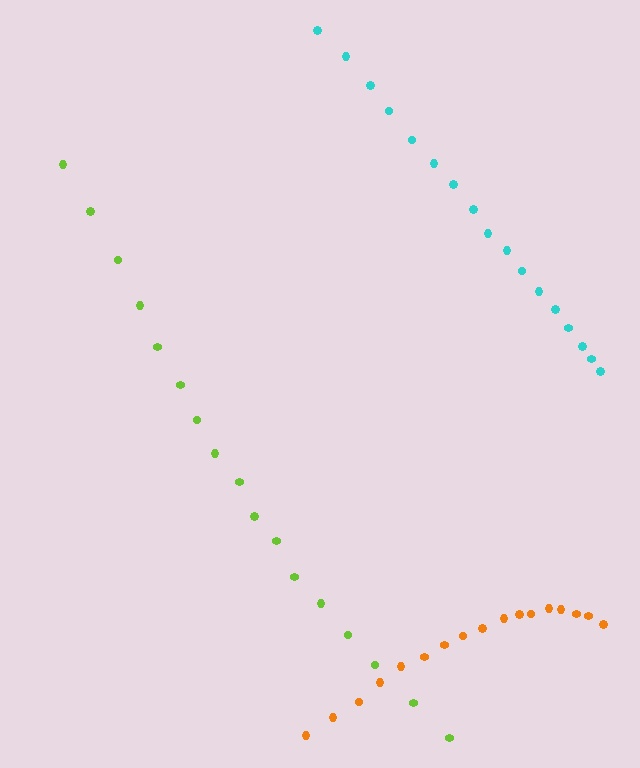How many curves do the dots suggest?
There are 3 distinct paths.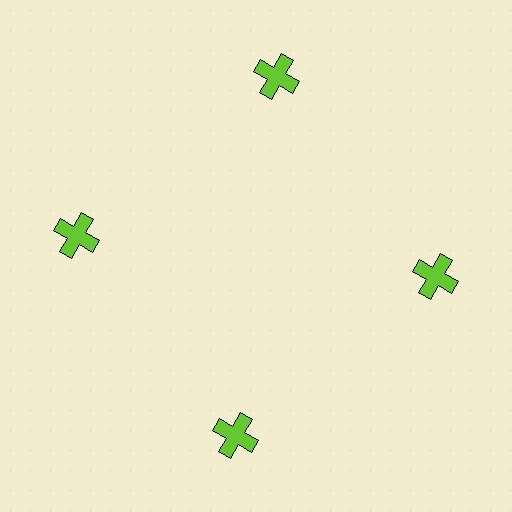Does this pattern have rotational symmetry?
Yes, this pattern has 4-fold rotational symmetry. It looks the same after rotating 90 degrees around the center.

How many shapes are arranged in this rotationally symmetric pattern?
There are 4 shapes, arranged in 4 groups of 1.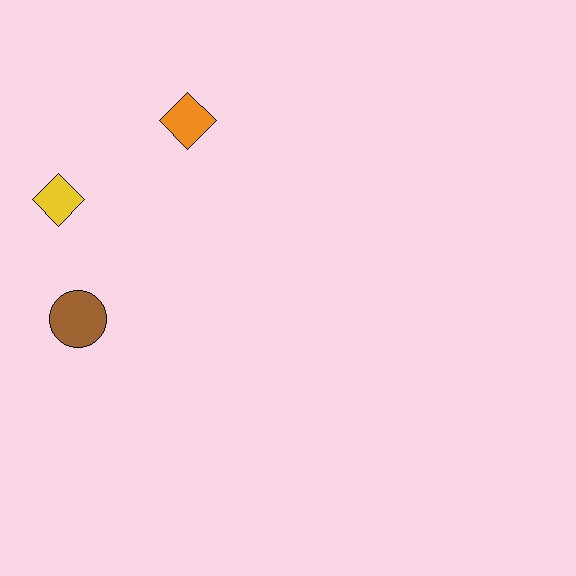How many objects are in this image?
There are 3 objects.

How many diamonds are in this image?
There are 2 diamonds.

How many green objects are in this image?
There are no green objects.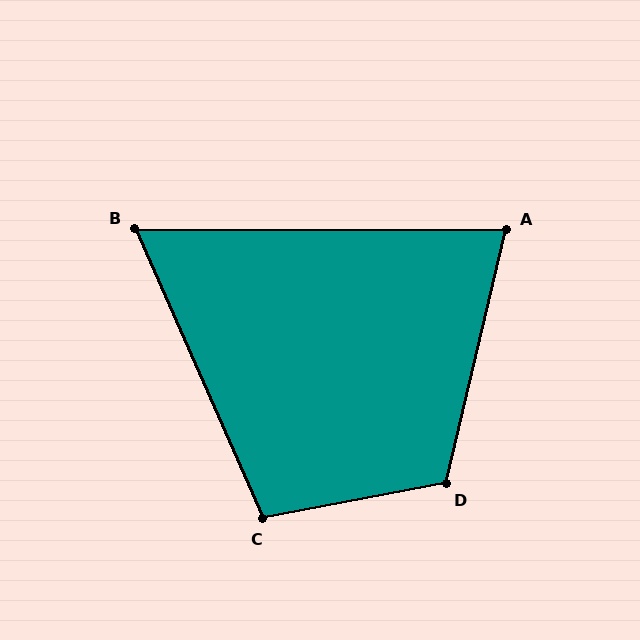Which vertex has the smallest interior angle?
B, at approximately 66 degrees.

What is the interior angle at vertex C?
Approximately 103 degrees (obtuse).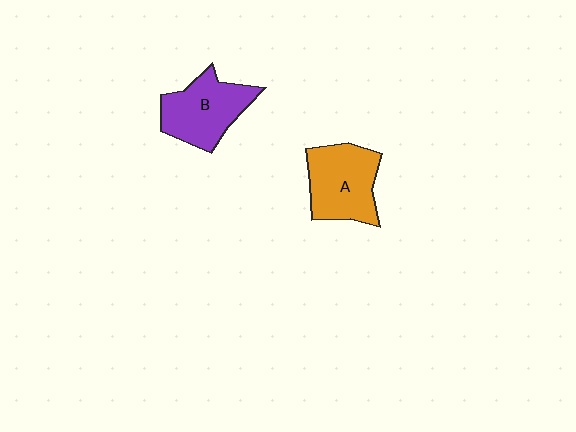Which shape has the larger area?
Shape A (orange).